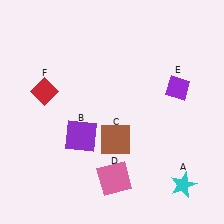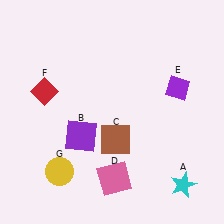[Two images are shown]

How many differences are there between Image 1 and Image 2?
There is 1 difference between the two images.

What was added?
A yellow circle (G) was added in Image 2.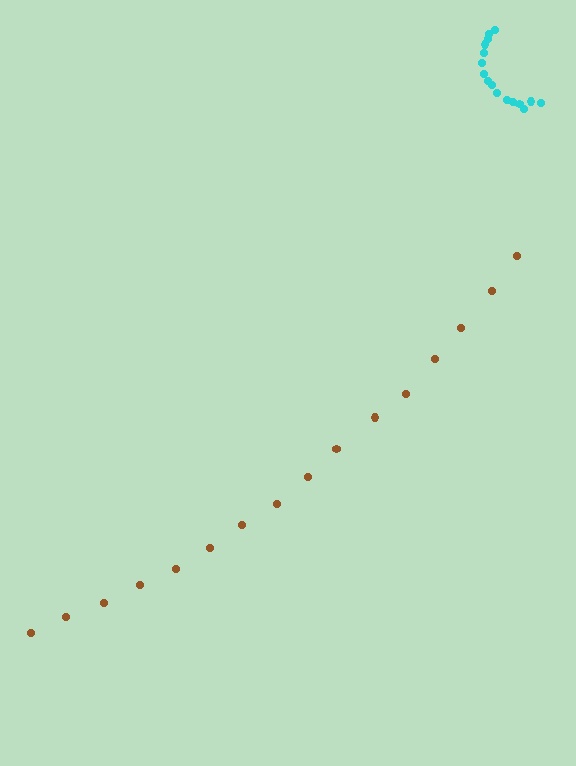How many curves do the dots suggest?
There are 2 distinct paths.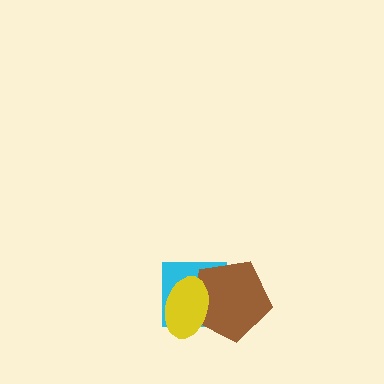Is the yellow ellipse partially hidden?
No, no other shape covers it.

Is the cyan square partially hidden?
Yes, it is partially covered by another shape.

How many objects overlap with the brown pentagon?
2 objects overlap with the brown pentagon.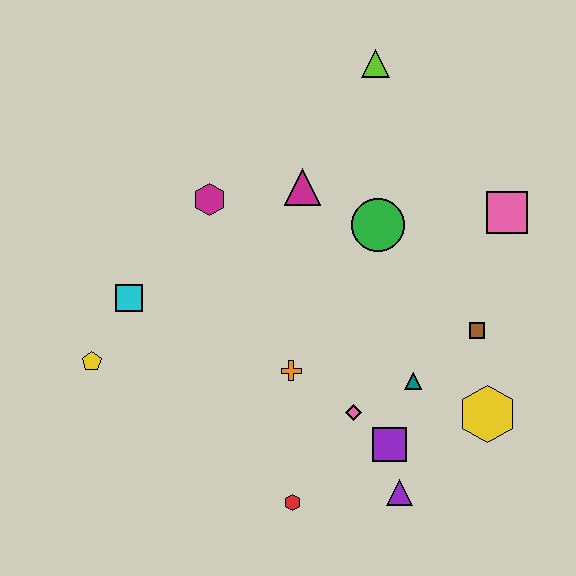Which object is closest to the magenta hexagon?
The magenta triangle is closest to the magenta hexagon.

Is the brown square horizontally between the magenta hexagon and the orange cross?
No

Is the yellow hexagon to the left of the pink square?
Yes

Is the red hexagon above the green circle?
No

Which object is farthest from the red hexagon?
The lime triangle is farthest from the red hexagon.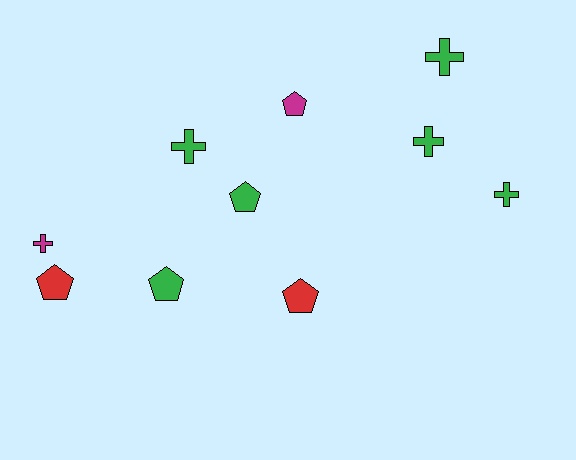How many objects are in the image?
There are 10 objects.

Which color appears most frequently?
Green, with 6 objects.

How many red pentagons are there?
There are 2 red pentagons.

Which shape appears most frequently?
Cross, with 5 objects.